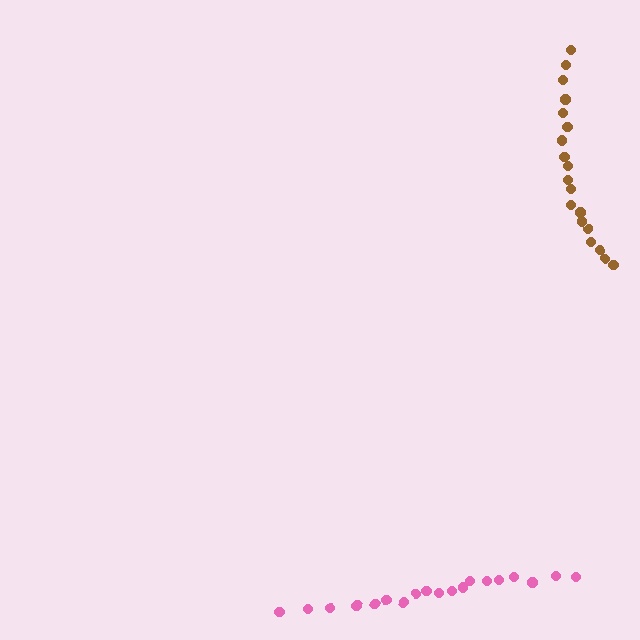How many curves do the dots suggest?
There are 2 distinct paths.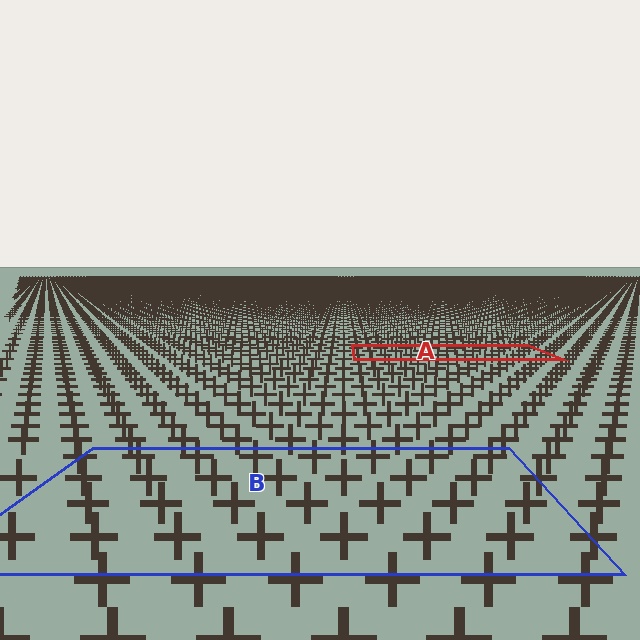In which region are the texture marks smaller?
The texture marks are smaller in region A, because it is farther away.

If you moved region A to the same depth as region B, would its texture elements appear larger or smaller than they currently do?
They would appear larger. At a closer depth, the same texture elements are projected at a bigger on-screen size.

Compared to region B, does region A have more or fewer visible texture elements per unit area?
Region A has more texture elements per unit area — they are packed more densely because it is farther away.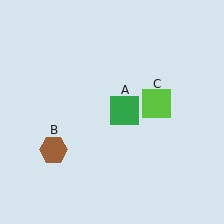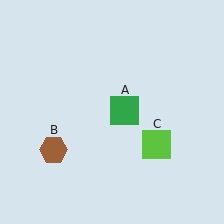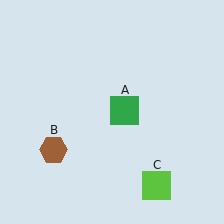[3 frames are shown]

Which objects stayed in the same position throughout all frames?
Green square (object A) and brown hexagon (object B) remained stationary.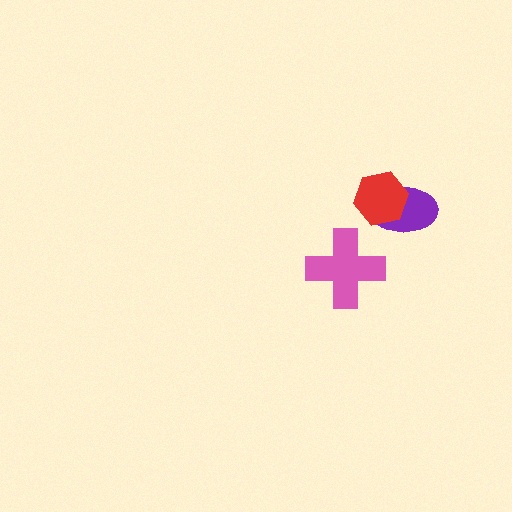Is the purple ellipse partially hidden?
Yes, it is partially covered by another shape.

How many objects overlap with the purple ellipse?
1 object overlaps with the purple ellipse.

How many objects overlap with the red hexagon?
1 object overlaps with the red hexagon.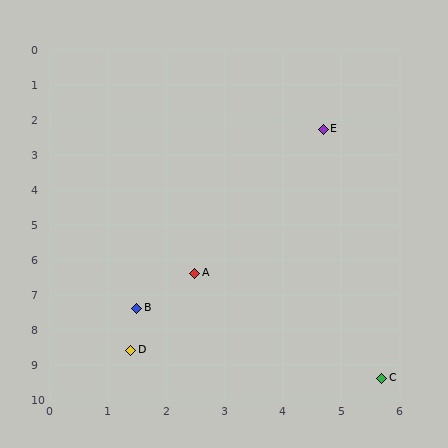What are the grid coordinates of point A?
Point A is at approximately (2.5, 6.4).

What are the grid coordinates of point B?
Point B is at approximately (1.5, 7.4).